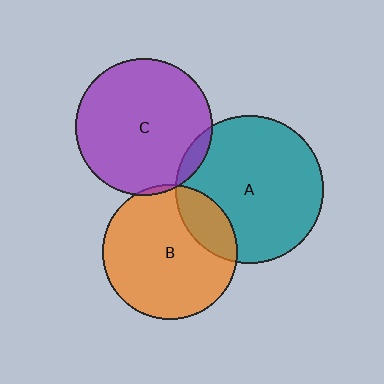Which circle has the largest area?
Circle A (teal).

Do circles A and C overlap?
Yes.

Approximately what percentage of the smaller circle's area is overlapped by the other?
Approximately 5%.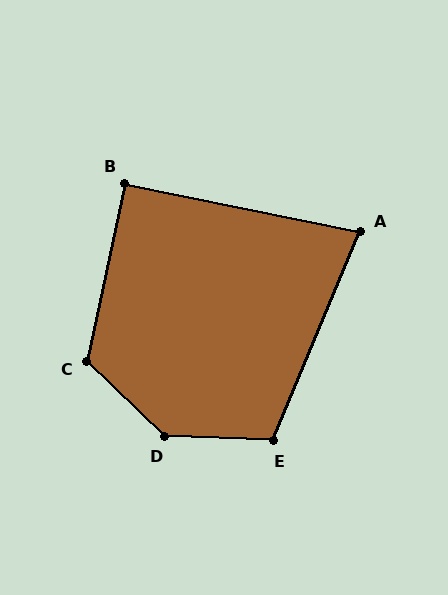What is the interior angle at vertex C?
Approximately 122 degrees (obtuse).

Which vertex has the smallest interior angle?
A, at approximately 79 degrees.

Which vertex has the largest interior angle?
D, at approximately 138 degrees.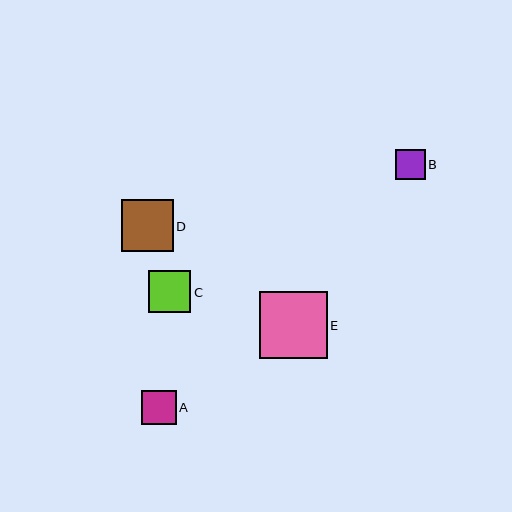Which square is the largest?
Square E is the largest with a size of approximately 67 pixels.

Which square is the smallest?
Square B is the smallest with a size of approximately 30 pixels.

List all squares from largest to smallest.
From largest to smallest: E, D, C, A, B.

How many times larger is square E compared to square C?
Square E is approximately 1.6 times the size of square C.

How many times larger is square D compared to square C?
Square D is approximately 1.2 times the size of square C.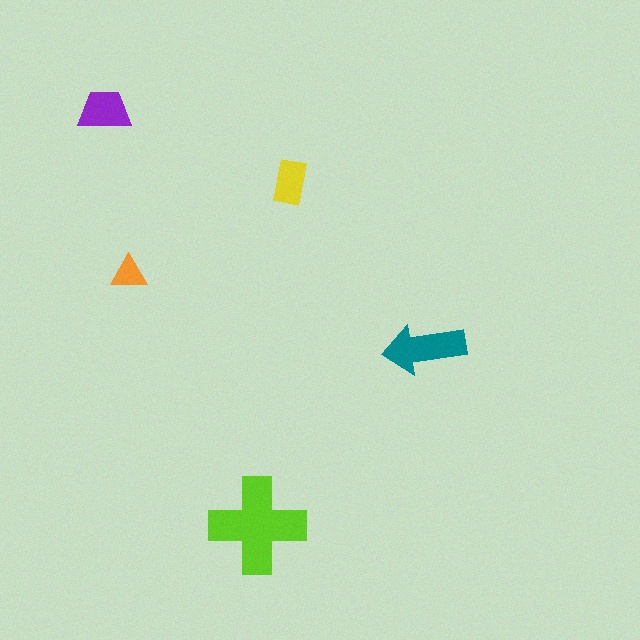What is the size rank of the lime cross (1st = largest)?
1st.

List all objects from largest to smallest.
The lime cross, the teal arrow, the purple trapezoid, the yellow rectangle, the orange triangle.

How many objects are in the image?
There are 5 objects in the image.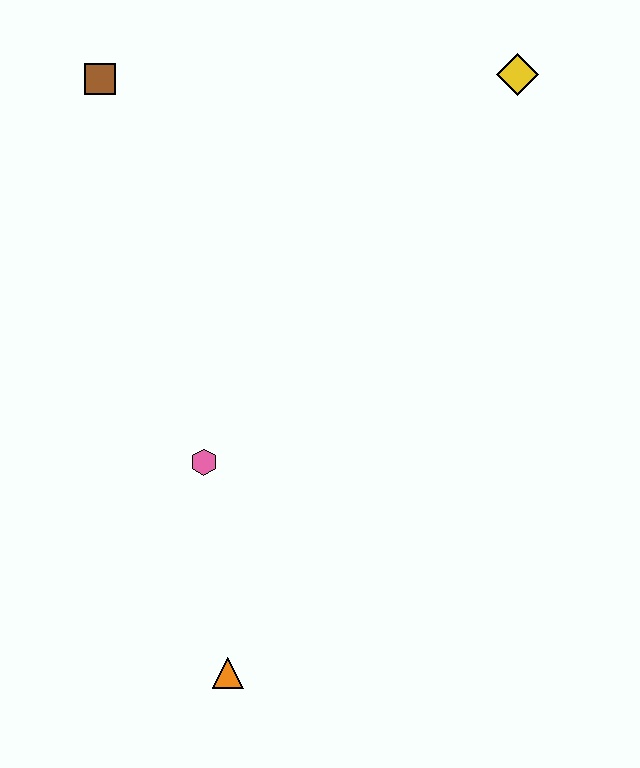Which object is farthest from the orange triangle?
The yellow diamond is farthest from the orange triangle.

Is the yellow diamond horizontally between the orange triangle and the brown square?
No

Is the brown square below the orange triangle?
No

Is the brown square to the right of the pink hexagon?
No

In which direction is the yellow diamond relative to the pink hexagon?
The yellow diamond is above the pink hexagon.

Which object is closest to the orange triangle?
The pink hexagon is closest to the orange triangle.